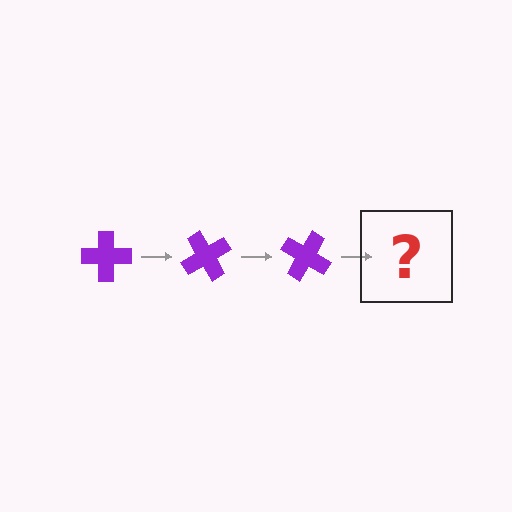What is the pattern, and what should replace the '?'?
The pattern is that the cross rotates 60 degrees each step. The '?' should be a purple cross rotated 180 degrees.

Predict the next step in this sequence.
The next step is a purple cross rotated 180 degrees.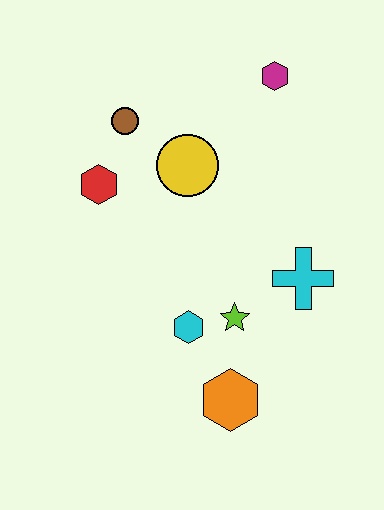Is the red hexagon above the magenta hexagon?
No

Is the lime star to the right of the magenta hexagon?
No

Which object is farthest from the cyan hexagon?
The magenta hexagon is farthest from the cyan hexagon.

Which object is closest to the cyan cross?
The lime star is closest to the cyan cross.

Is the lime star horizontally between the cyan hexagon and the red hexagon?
No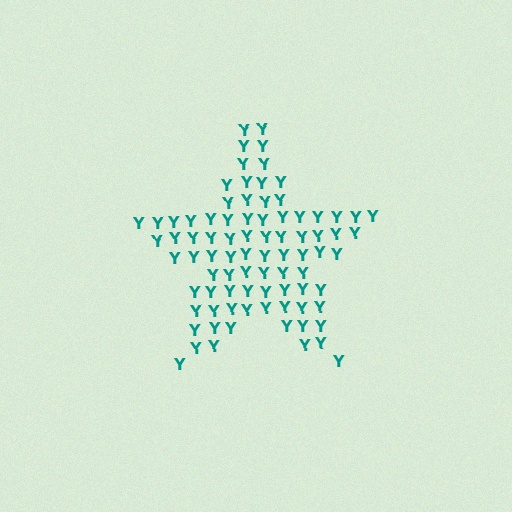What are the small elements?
The small elements are letter Y's.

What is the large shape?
The large shape is a star.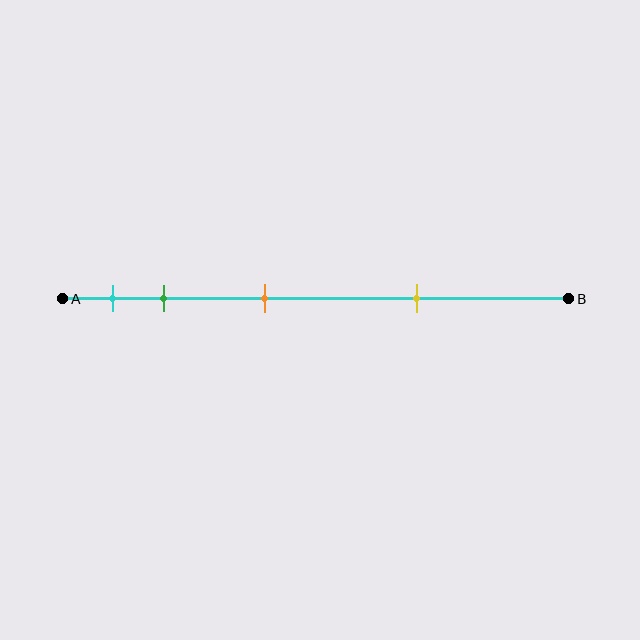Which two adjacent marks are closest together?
The cyan and green marks are the closest adjacent pair.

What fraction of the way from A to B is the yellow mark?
The yellow mark is approximately 70% (0.7) of the way from A to B.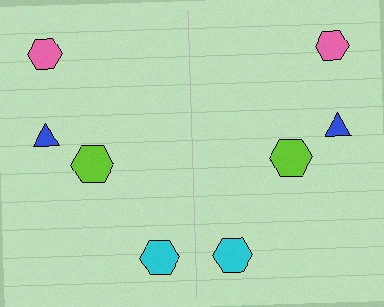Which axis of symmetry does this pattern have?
The pattern has a vertical axis of symmetry running through the center of the image.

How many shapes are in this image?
There are 8 shapes in this image.